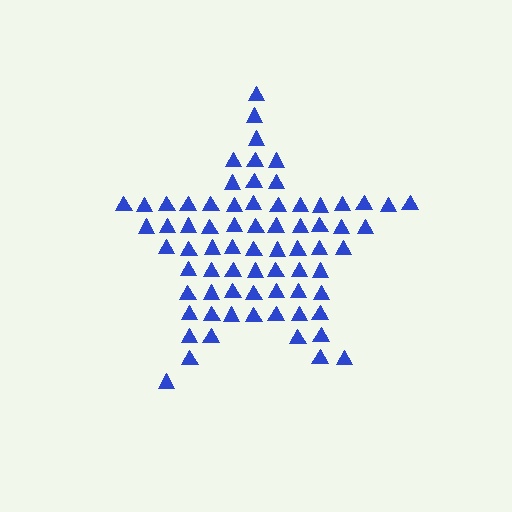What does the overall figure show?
The overall figure shows a star.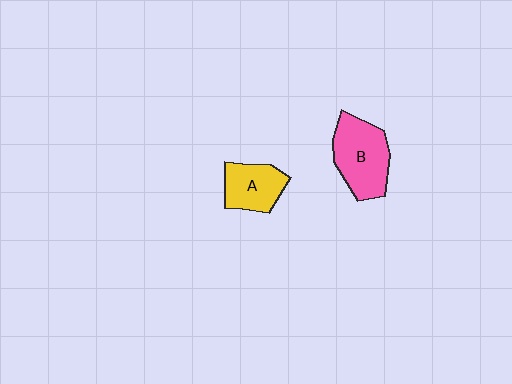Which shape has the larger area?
Shape B (pink).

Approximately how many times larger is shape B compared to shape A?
Approximately 1.4 times.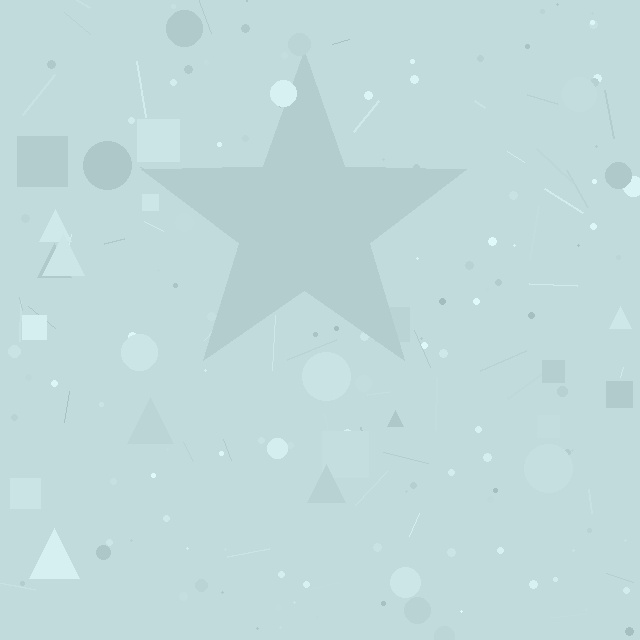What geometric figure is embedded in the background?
A star is embedded in the background.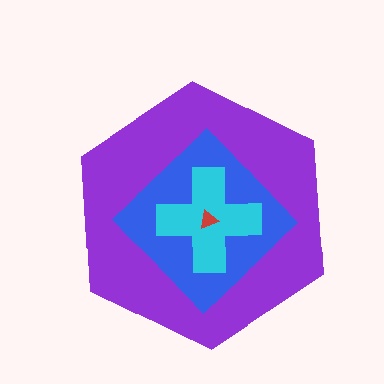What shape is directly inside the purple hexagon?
The blue diamond.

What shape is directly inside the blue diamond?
The cyan cross.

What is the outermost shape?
The purple hexagon.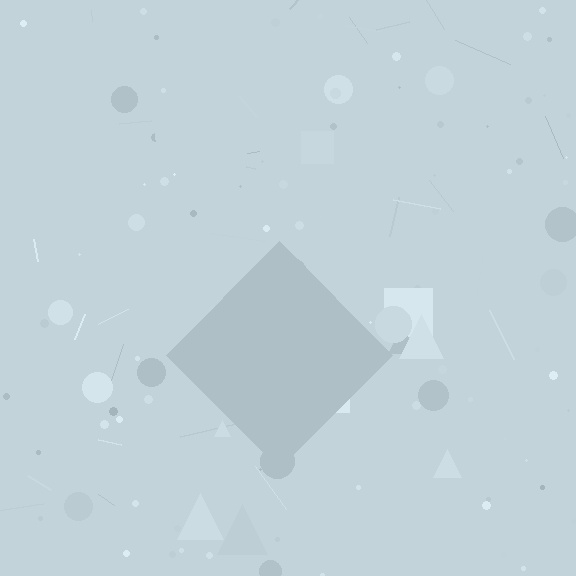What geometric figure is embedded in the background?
A diamond is embedded in the background.